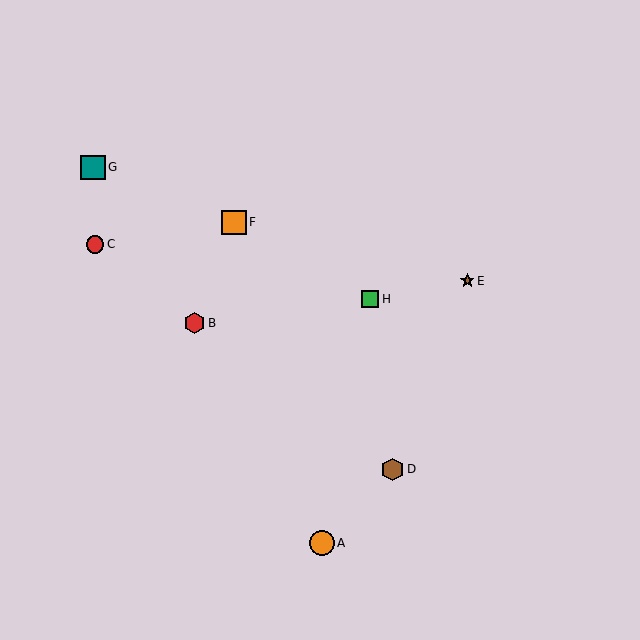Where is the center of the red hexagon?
The center of the red hexagon is at (195, 323).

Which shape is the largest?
The orange square (labeled F) is the largest.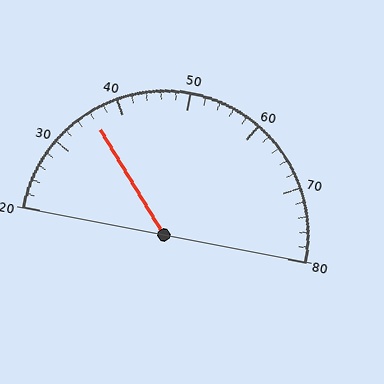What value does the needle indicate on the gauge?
The needle indicates approximately 36.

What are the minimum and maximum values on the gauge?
The gauge ranges from 20 to 80.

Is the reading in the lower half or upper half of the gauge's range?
The reading is in the lower half of the range (20 to 80).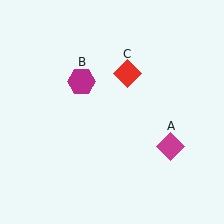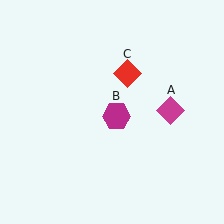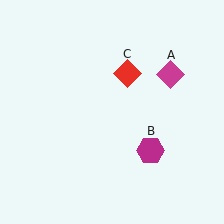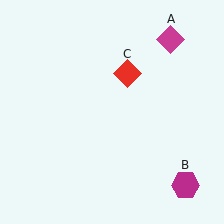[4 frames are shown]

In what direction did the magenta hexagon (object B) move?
The magenta hexagon (object B) moved down and to the right.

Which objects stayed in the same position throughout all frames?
Red diamond (object C) remained stationary.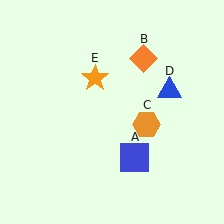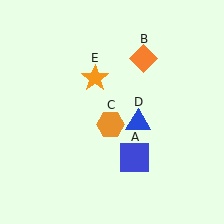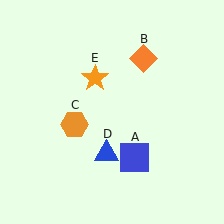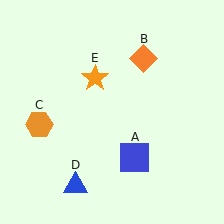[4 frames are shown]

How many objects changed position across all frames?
2 objects changed position: orange hexagon (object C), blue triangle (object D).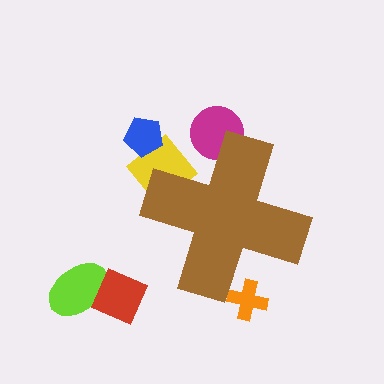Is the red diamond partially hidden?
No, the red diamond is fully visible.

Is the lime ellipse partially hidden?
No, the lime ellipse is fully visible.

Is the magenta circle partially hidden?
Yes, the magenta circle is partially hidden behind the brown cross.